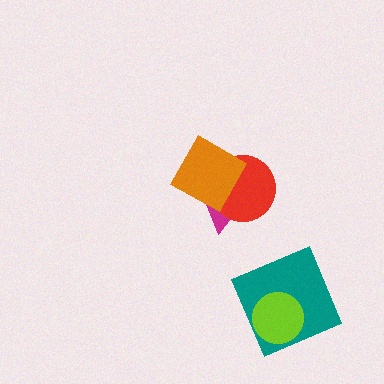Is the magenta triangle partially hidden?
Yes, it is partially covered by another shape.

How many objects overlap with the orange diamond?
2 objects overlap with the orange diamond.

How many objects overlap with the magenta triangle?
2 objects overlap with the magenta triangle.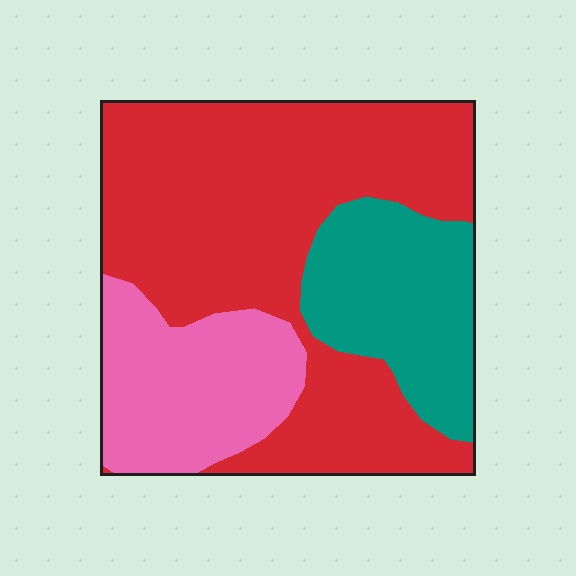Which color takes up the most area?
Red, at roughly 60%.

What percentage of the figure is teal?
Teal covers 21% of the figure.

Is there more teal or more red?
Red.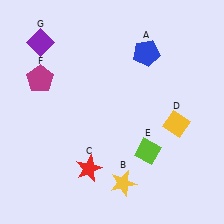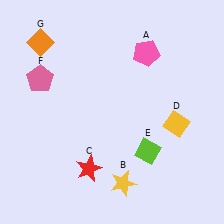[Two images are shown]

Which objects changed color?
A changed from blue to pink. F changed from magenta to pink. G changed from purple to orange.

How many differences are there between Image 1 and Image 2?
There are 3 differences between the two images.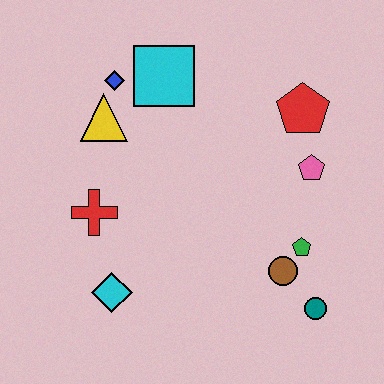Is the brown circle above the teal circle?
Yes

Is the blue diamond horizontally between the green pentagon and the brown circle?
No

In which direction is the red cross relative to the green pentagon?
The red cross is to the left of the green pentagon.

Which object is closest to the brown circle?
The green pentagon is closest to the brown circle.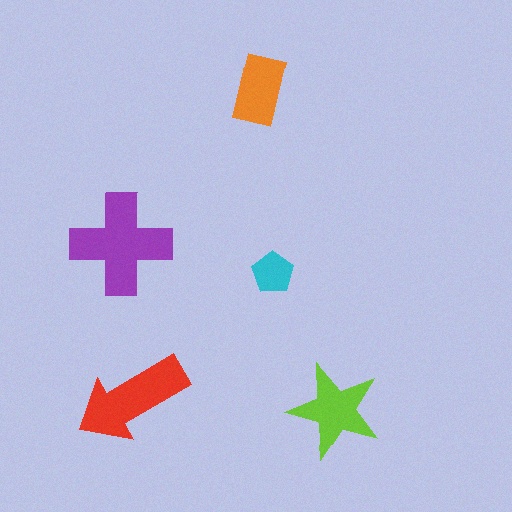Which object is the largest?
The purple cross.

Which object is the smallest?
The cyan pentagon.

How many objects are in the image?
There are 5 objects in the image.